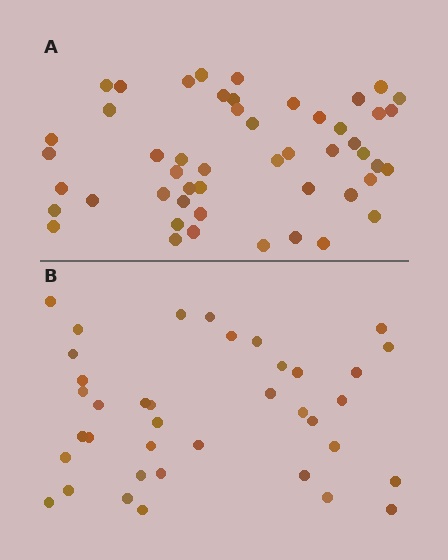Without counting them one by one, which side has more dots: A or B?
Region A (the top region) has more dots.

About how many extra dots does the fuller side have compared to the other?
Region A has roughly 12 or so more dots than region B.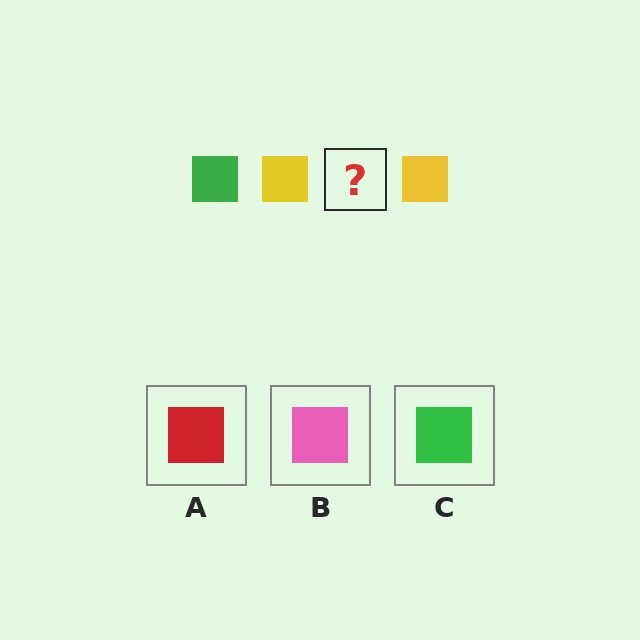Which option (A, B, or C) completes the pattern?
C.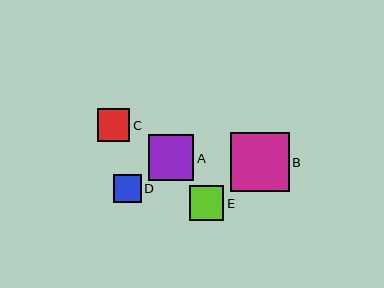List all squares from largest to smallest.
From largest to smallest: B, A, E, C, D.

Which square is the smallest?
Square D is the smallest with a size of approximately 28 pixels.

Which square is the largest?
Square B is the largest with a size of approximately 59 pixels.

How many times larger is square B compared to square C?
Square B is approximately 1.8 times the size of square C.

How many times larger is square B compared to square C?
Square B is approximately 1.8 times the size of square C.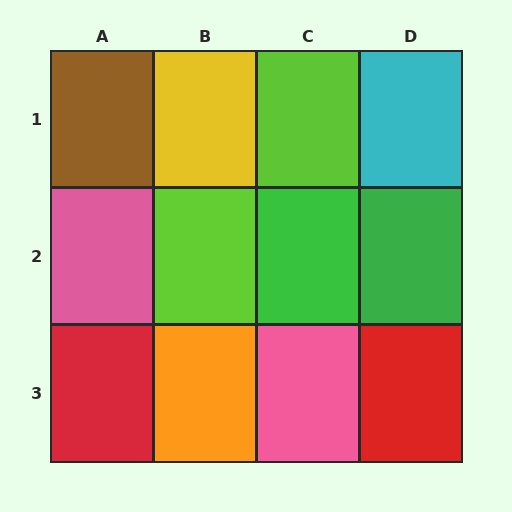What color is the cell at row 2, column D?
Green.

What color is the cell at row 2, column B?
Lime.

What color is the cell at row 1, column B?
Yellow.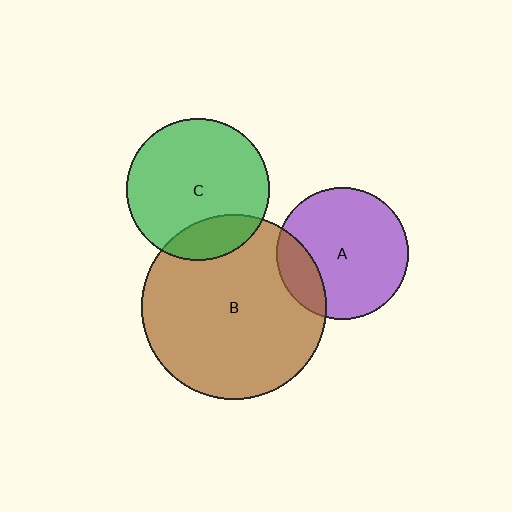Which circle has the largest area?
Circle B (brown).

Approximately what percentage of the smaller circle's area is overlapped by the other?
Approximately 20%.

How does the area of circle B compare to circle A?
Approximately 2.0 times.